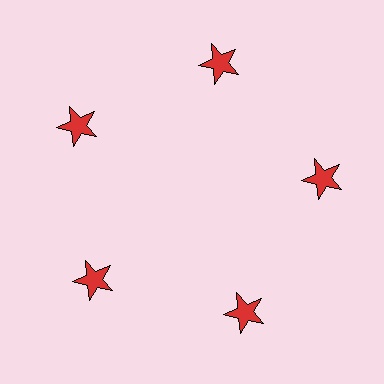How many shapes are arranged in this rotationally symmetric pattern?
There are 5 shapes, arranged in 5 groups of 1.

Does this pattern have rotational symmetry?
Yes, this pattern has 5-fold rotational symmetry. It looks the same after rotating 72 degrees around the center.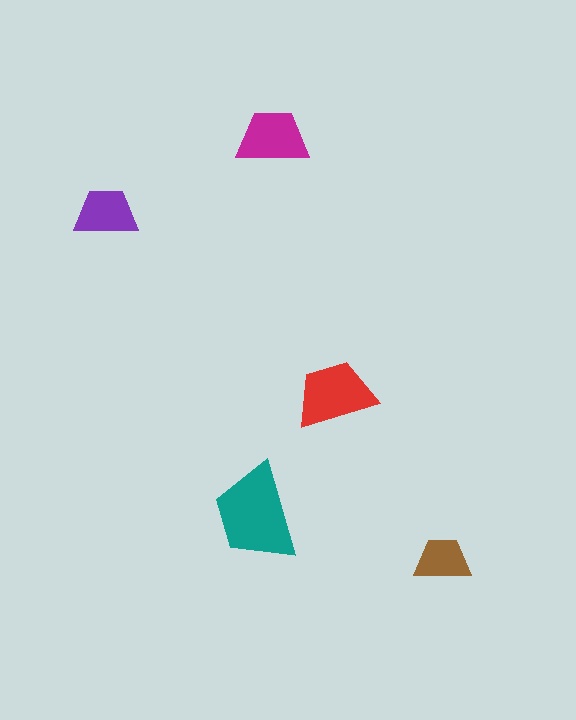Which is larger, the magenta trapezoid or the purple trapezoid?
The magenta one.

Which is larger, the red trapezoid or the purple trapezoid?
The red one.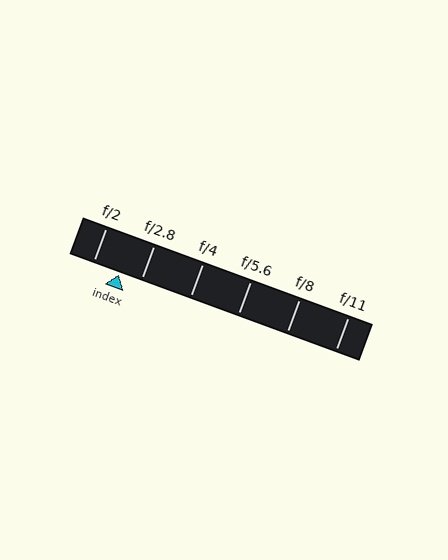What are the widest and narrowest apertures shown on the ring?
The widest aperture shown is f/2 and the narrowest is f/11.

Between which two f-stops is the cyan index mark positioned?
The index mark is between f/2 and f/2.8.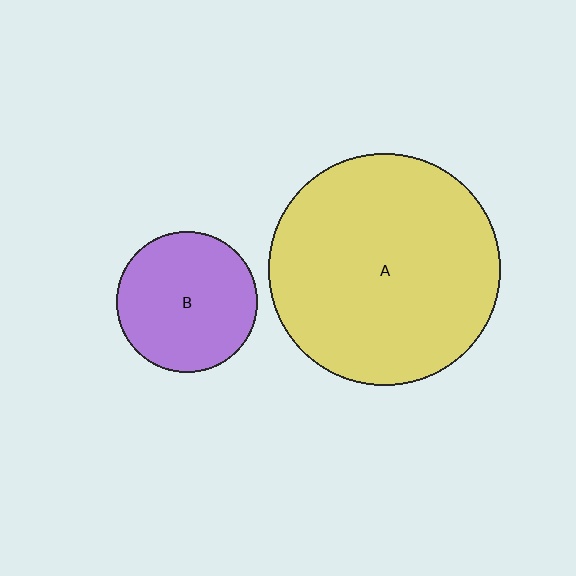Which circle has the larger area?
Circle A (yellow).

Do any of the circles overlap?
No, none of the circles overlap.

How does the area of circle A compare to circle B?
Approximately 2.7 times.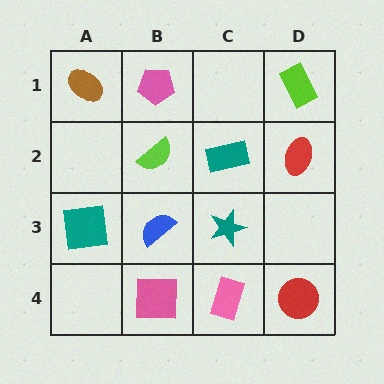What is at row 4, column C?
A pink rectangle.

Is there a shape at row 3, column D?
No, that cell is empty.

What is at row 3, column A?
A teal square.